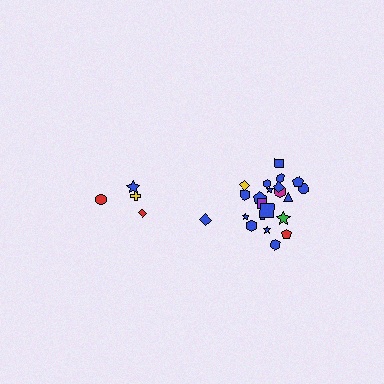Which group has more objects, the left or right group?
The right group.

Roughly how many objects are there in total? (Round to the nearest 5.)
Roughly 25 objects in total.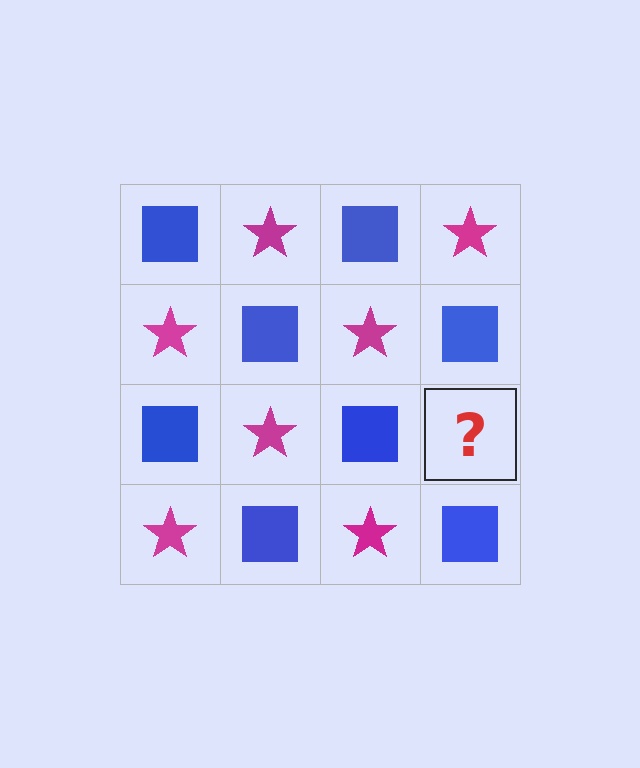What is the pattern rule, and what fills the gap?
The rule is that it alternates blue square and magenta star in a checkerboard pattern. The gap should be filled with a magenta star.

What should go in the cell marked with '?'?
The missing cell should contain a magenta star.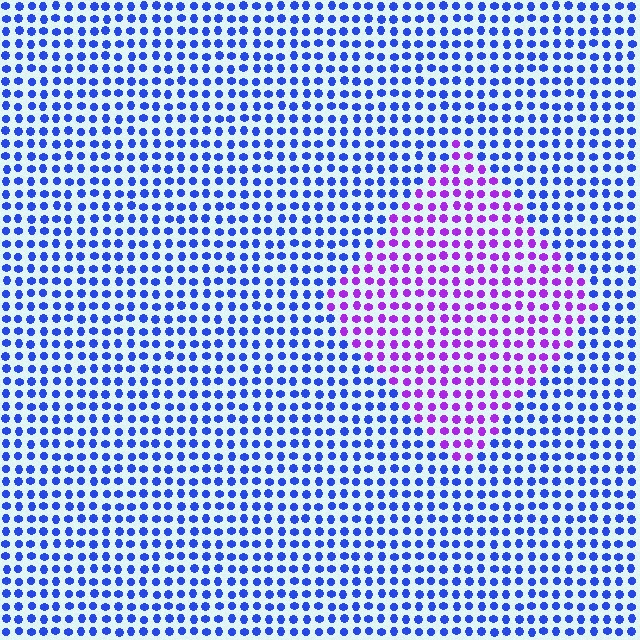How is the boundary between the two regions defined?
The boundary is defined purely by a slight shift in hue (about 53 degrees). Spacing, size, and orientation are identical on both sides.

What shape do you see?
I see a diamond.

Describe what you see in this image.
The image is filled with small blue elements in a uniform arrangement. A diamond-shaped region is visible where the elements are tinted to a slightly different hue, forming a subtle color boundary.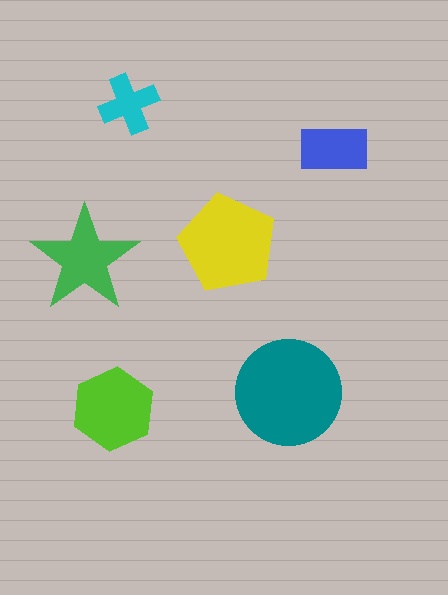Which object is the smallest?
The cyan cross.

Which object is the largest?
The teal circle.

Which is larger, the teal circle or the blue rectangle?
The teal circle.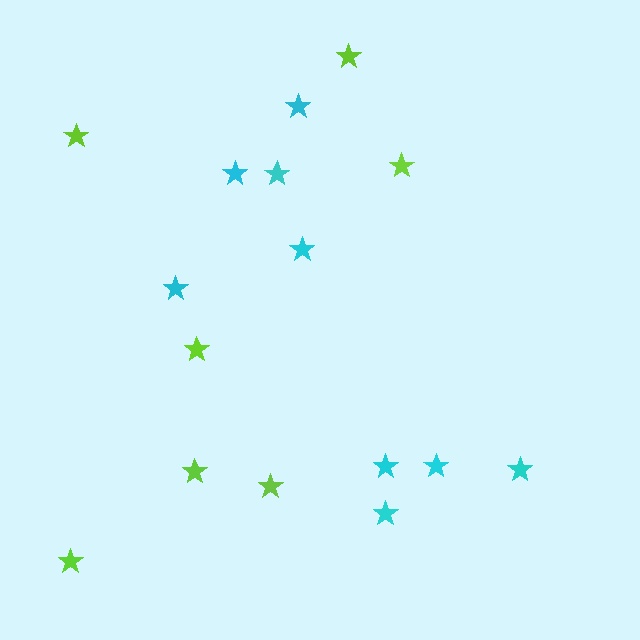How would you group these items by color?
There are 2 groups: one group of cyan stars (9) and one group of lime stars (7).